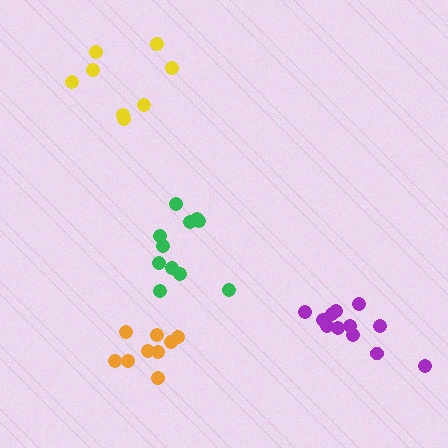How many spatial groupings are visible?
There are 4 spatial groupings.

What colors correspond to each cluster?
The clusters are colored: yellow, green, orange, purple.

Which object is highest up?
The yellow cluster is topmost.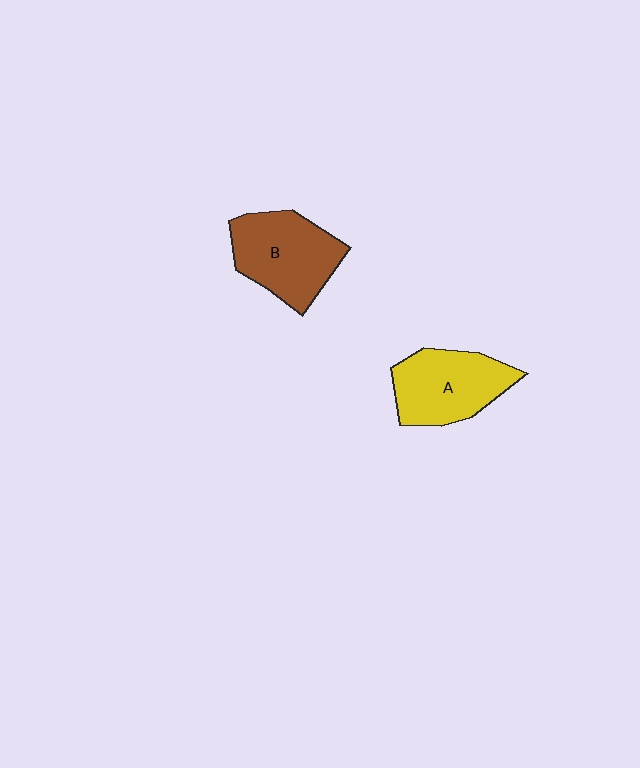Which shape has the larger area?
Shape B (brown).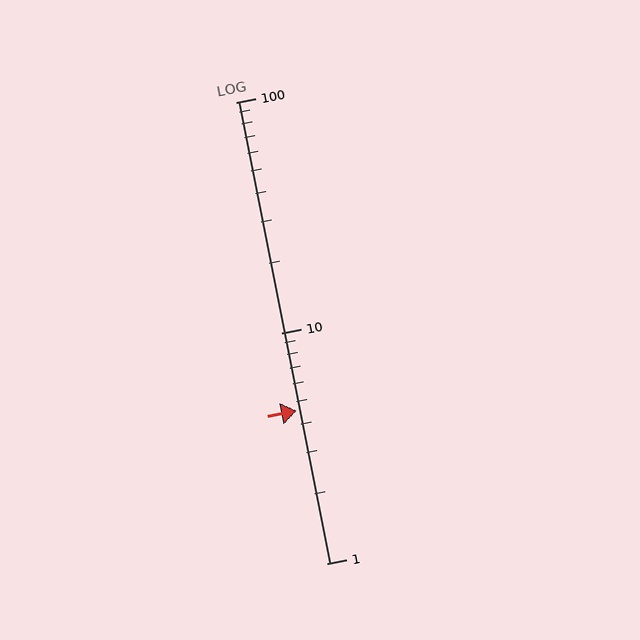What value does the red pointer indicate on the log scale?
The pointer indicates approximately 4.6.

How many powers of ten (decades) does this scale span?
The scale spans 2 decades, from 1 to 100.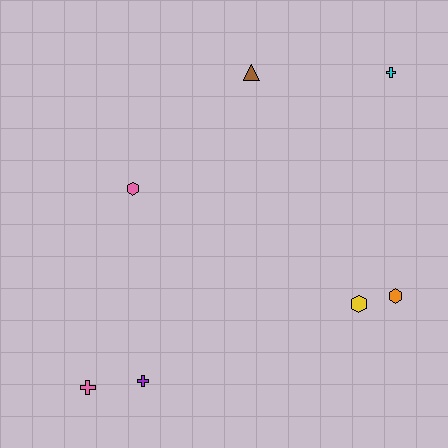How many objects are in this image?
There are 7 objects.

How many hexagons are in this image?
There are 3 hexagons.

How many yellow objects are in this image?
There is 1 yellow object.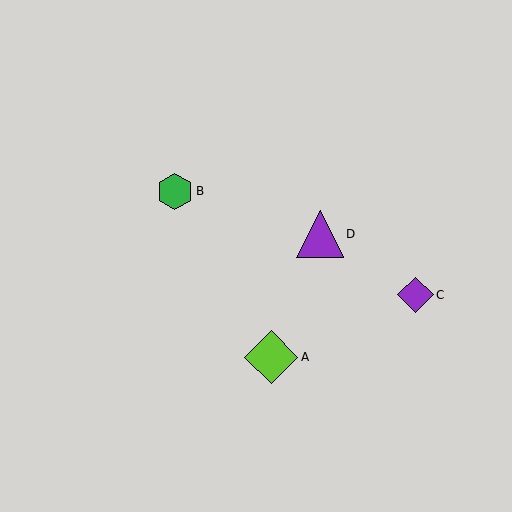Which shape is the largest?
The lime diamond (labeled A) is the largest.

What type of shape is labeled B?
Shape B is a green hexagon.